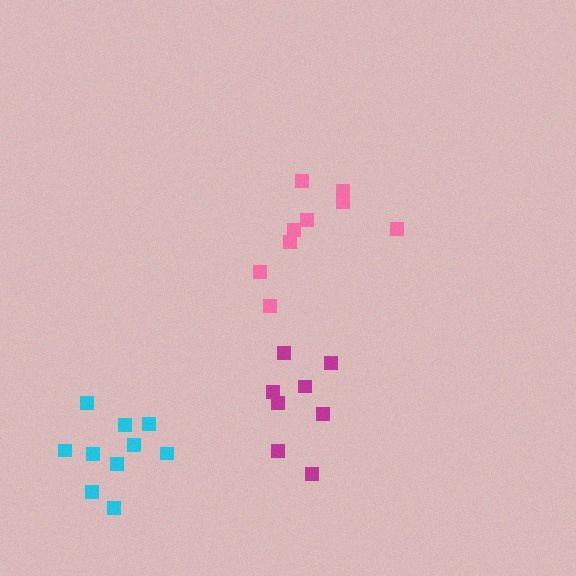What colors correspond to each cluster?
The clusters are colored: cyan, magenta, pink.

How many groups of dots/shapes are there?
There are 3 groups.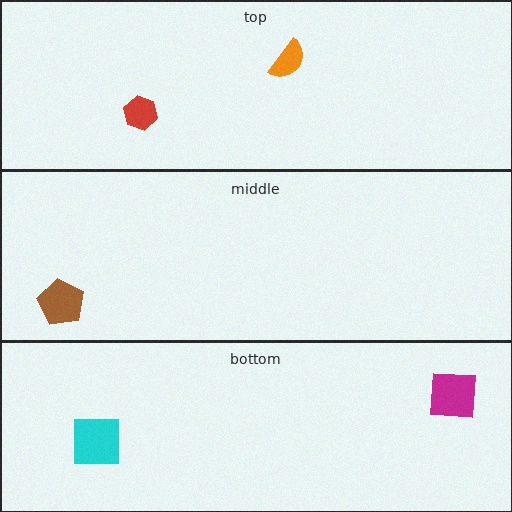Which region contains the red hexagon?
The top region.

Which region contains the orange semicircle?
The top region.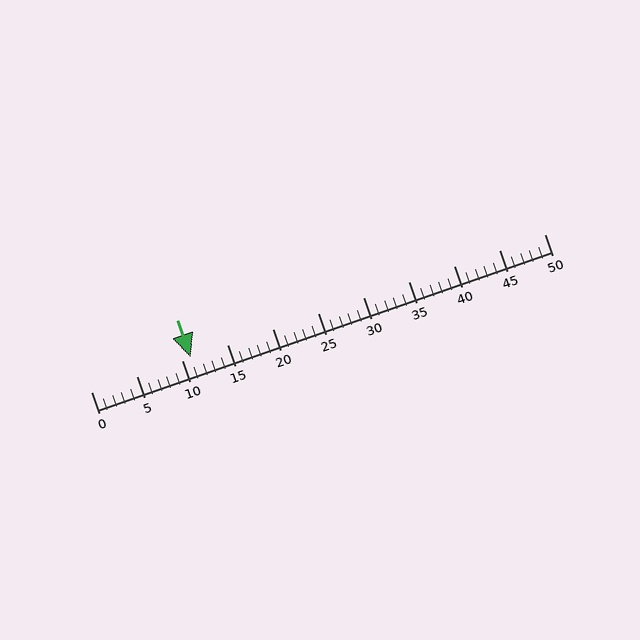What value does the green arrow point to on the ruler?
The green arrow points to approximately 11.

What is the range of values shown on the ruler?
The ruler shows values from 0 to 50.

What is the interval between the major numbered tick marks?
The major tick marks are spaced 5 units apart.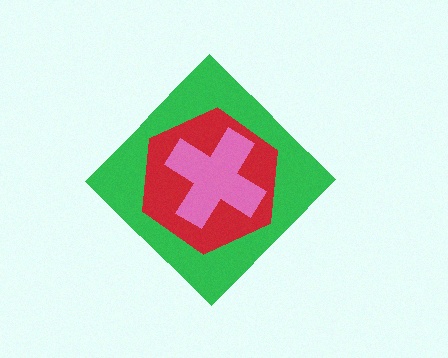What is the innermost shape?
The pink cross.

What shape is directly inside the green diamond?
The red hexagon.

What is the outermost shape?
The green diamond.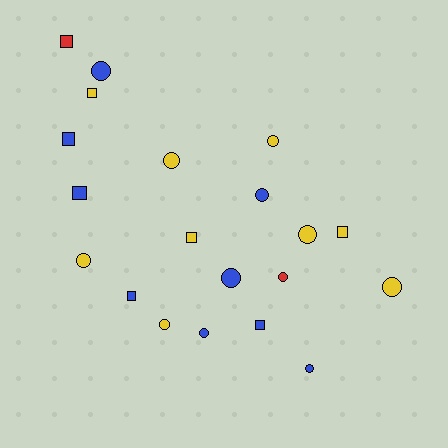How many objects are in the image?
There are 20 objects.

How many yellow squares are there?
There are 3 yellow squares.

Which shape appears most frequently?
Circle, with 12 objects.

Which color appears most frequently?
Yellow, with 9 objects.